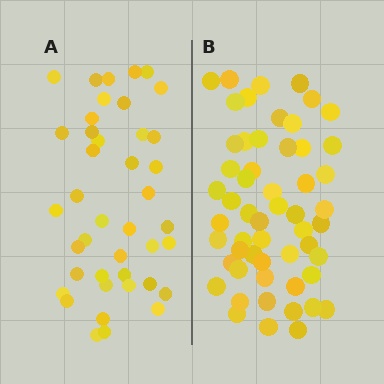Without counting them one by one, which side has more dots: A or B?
Region B (the right region) has more dots.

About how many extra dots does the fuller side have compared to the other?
Region B has approximately 15 more dots than region A.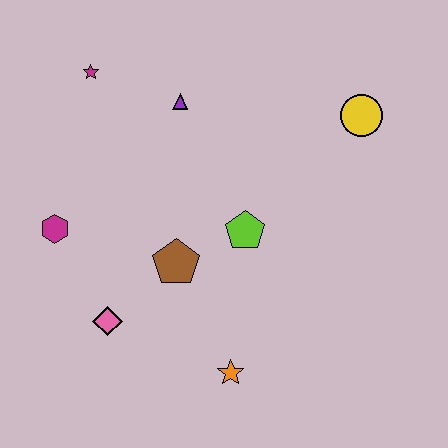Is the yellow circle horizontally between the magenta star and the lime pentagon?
No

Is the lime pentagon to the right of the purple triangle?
Yes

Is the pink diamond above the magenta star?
No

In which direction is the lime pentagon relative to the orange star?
The lime pentagon is above the orange star.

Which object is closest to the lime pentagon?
The brown pentagon is closest to the lime pentagon.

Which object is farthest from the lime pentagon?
The magenta star is farthest from the lime pentagon.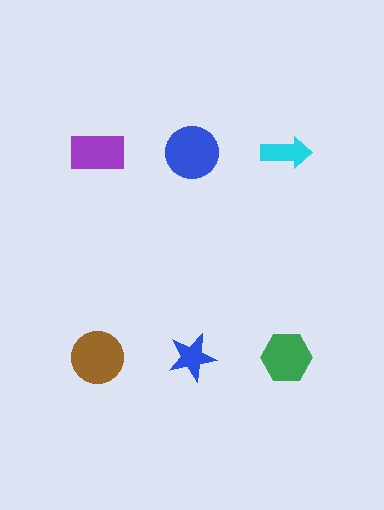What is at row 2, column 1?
A brown circle.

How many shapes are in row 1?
3 shapes.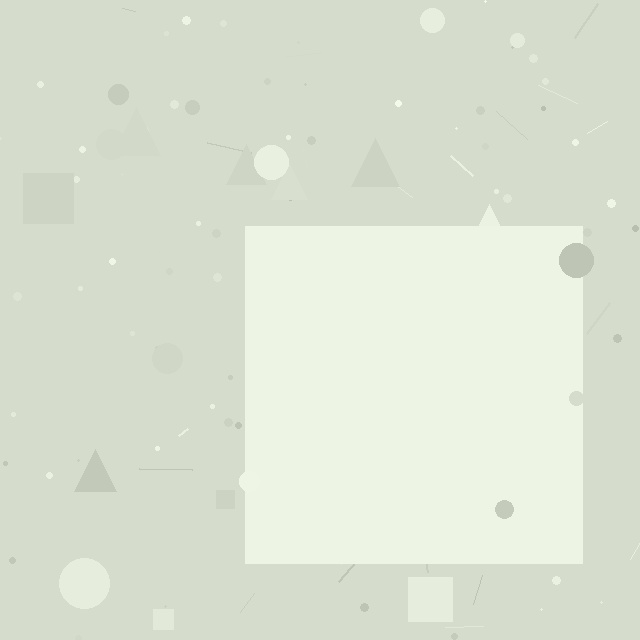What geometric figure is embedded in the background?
A square is embedded in the background.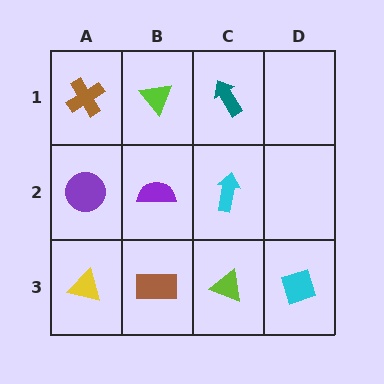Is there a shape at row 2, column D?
No, that cell is empty.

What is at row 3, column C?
A lime triangle.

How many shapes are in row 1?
3 shapes.